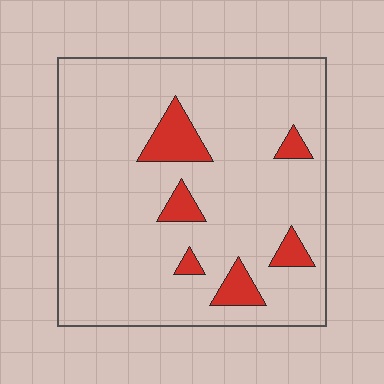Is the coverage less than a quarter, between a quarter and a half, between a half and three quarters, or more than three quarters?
Less than a quarter.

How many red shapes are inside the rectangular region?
6.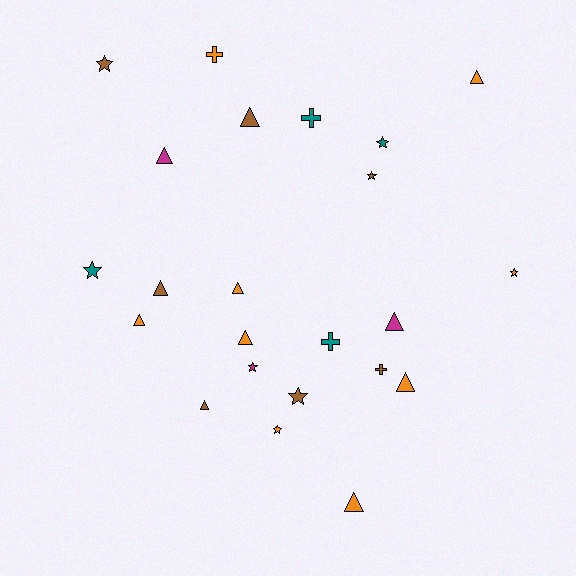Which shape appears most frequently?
Triangle, with 11 objects.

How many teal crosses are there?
There are 2 teal crosses.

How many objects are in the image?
There are 23 objects.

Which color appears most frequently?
Orange, with 9 objects.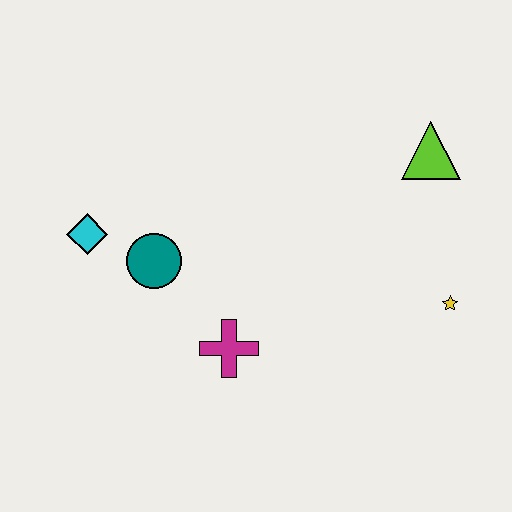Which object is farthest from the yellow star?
The cyan diamond is farthest from the yellow star.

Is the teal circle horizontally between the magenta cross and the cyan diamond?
Yes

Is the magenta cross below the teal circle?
Yes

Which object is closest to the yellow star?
The lime triangle is closest to the yellow star.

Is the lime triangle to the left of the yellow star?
Yes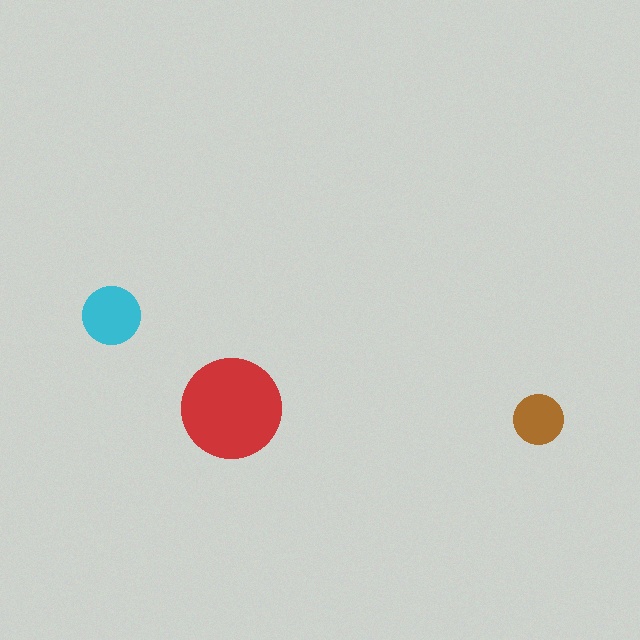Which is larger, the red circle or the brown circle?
The red one.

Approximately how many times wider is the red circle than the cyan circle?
About 1.5 times wider.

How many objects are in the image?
There are 3 objects in the image.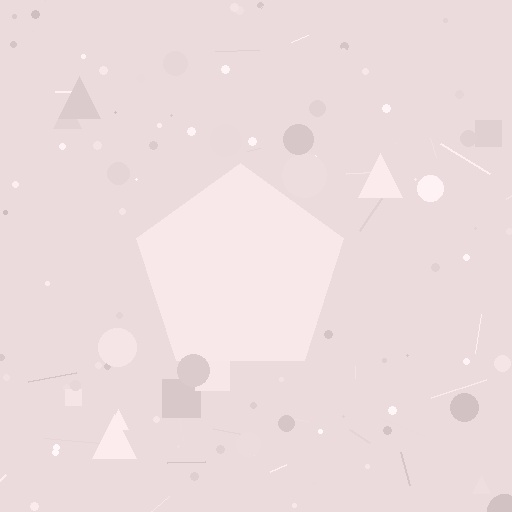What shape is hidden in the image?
A pentagon is hidden in the image.